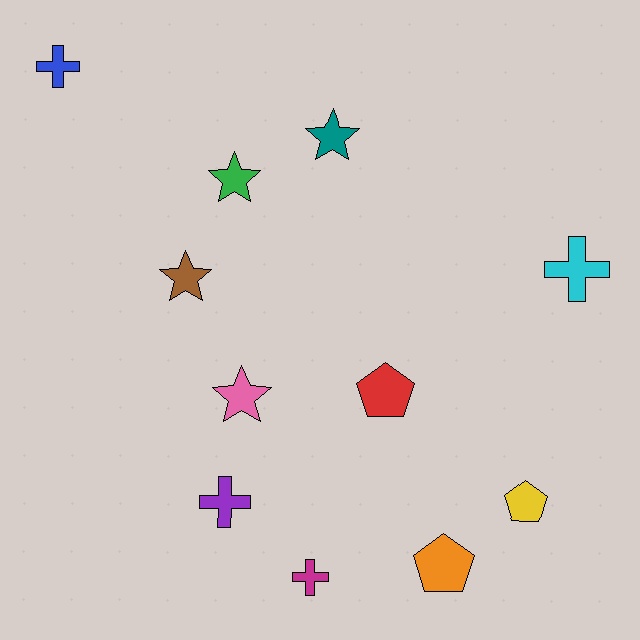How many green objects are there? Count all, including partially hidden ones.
There is 1 green object.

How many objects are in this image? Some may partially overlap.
There are 11 objects.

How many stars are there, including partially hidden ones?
There are 4 stars.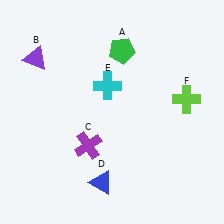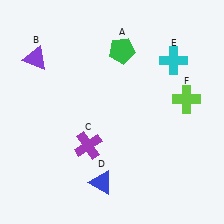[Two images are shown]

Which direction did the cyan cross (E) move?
The cyan cross (E) moved right.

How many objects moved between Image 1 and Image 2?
1 object moved between the two images.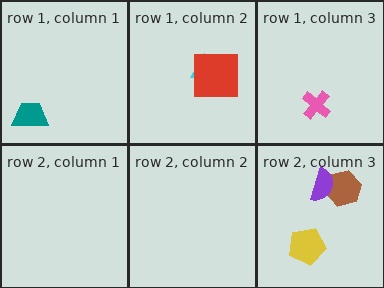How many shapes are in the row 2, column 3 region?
3.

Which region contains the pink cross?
The row 1, column 3 region.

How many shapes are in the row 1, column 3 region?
1.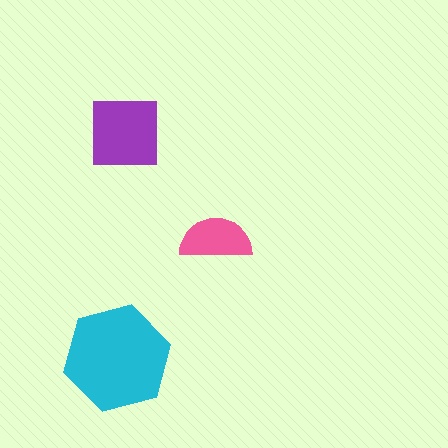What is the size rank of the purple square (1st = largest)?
2nd.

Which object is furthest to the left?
The cyan hexagon is leftmost.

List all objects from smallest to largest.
The pink semicircle, the purple square, the cyan hexagon.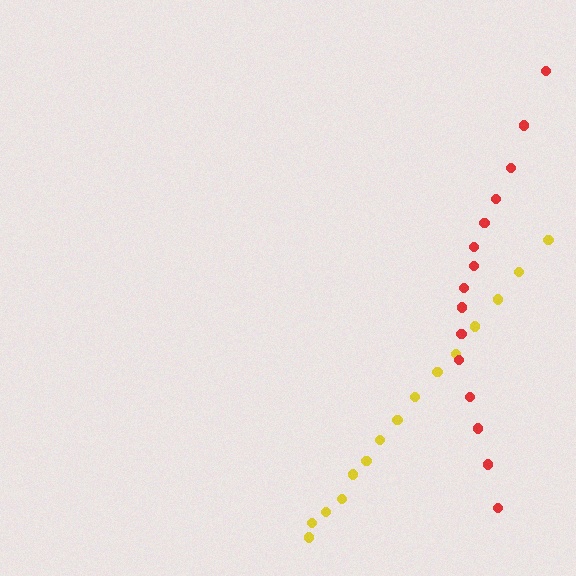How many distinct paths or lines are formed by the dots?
There are 2 distinct paths.